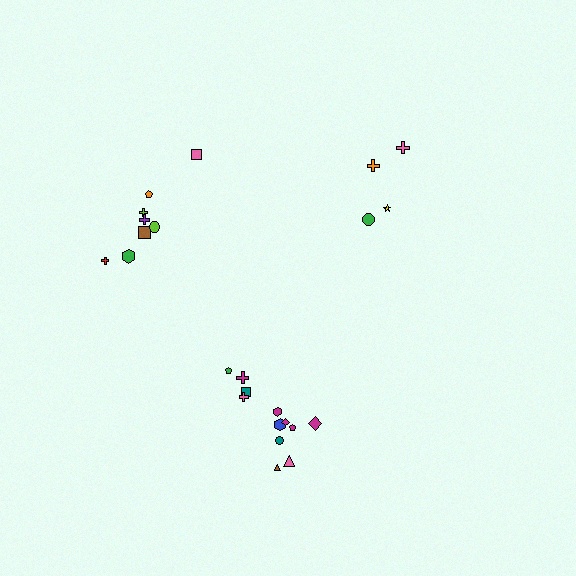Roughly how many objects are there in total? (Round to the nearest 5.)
Roughly 25 objects in total.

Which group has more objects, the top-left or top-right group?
The top-left group.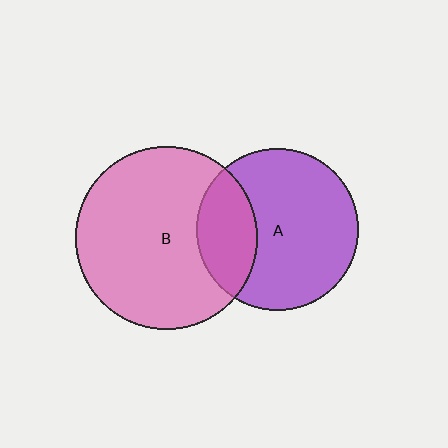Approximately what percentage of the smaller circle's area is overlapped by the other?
Approximately 25%.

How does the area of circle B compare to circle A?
Approximately 1.3 times.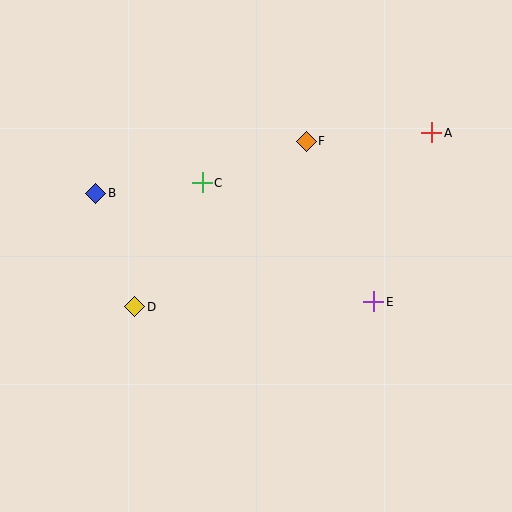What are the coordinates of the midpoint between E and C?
The midpoint between E and C is at (288, 242).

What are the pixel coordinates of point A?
Point A is at (432, 133).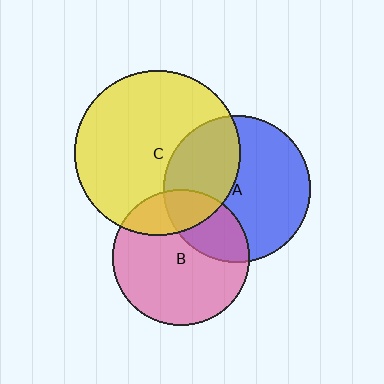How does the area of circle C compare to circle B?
Approximately 1.5 times.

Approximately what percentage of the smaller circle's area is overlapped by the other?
Approximately 30%.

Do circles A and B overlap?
Yes.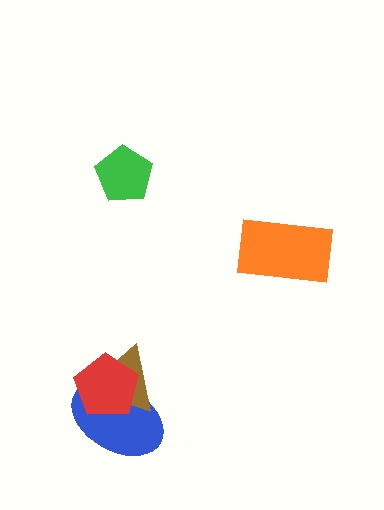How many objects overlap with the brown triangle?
2 objects overlap with the brown triangle.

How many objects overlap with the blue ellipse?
2 objects overlap with the blue ellipse.